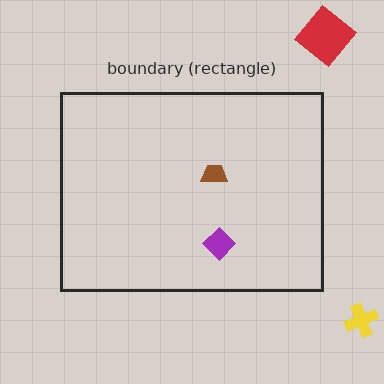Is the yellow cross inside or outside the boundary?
Outside.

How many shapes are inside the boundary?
2 inside, 2 outside.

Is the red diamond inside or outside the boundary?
Outside.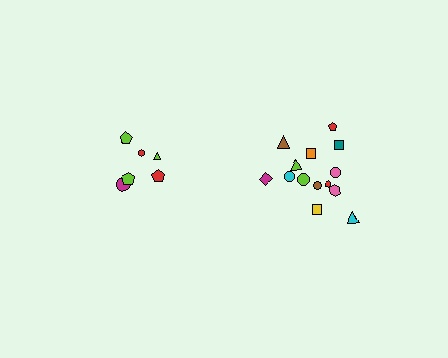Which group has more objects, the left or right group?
The right group.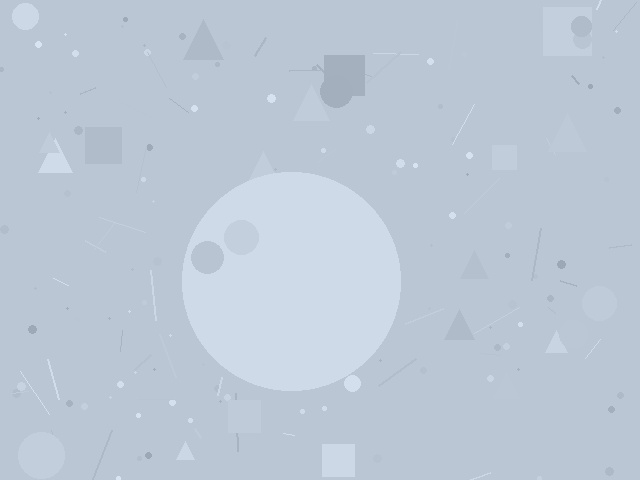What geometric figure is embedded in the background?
A circle is embedded in the background.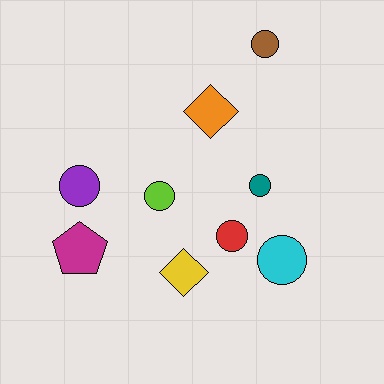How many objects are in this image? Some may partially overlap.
There are 9 objects.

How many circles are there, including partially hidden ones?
There are 6 circles.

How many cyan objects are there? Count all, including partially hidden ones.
There is 1 cyan object.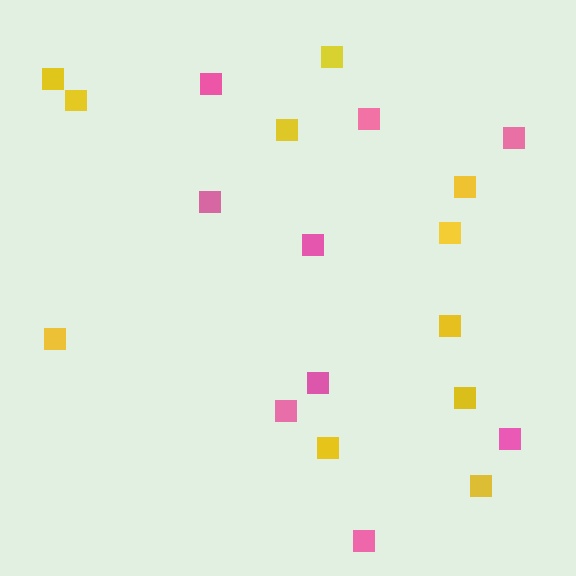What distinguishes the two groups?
There are 2 groups: one group of pink squares (9) and one group of yellow squares (11).